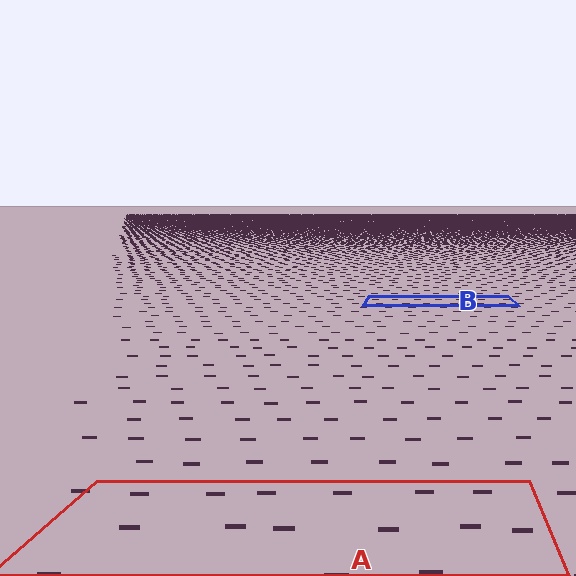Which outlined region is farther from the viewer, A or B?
Region B is farther from the viewer — the texture elements inside it appear smaller and more densely packed.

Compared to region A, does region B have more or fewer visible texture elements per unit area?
Region B has more texture elements per unit area — they are packed more densely because it is farther away.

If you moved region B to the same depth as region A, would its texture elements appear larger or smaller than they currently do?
They would appear larger. At a closer depth, the same texture elements are projected at a bigger on-screen size.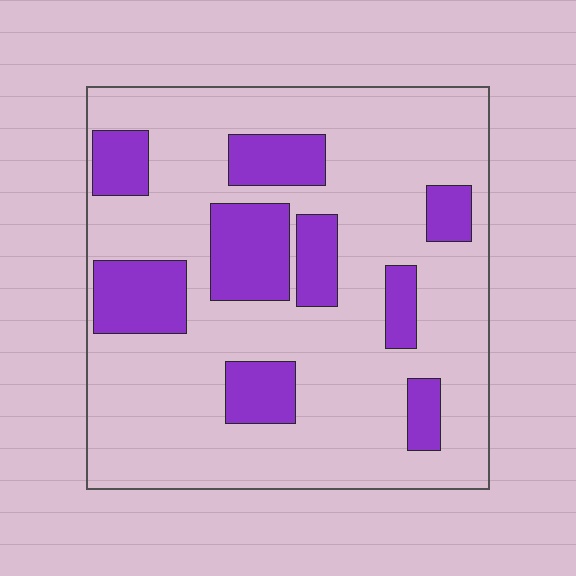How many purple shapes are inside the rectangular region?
9.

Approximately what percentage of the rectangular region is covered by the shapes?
Approximately 25%.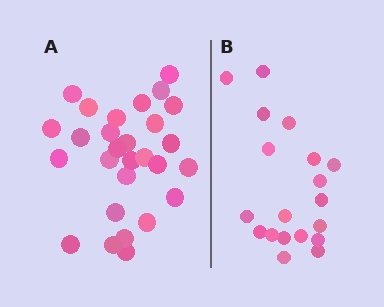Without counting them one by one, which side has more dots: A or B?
Region A (the left region) has more dots.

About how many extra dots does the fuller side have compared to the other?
Region A has roughly 8 or so more dots than region B.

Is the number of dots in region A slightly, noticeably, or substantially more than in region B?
Region A has substantially more. The ratio is roughly 1.5 to 1.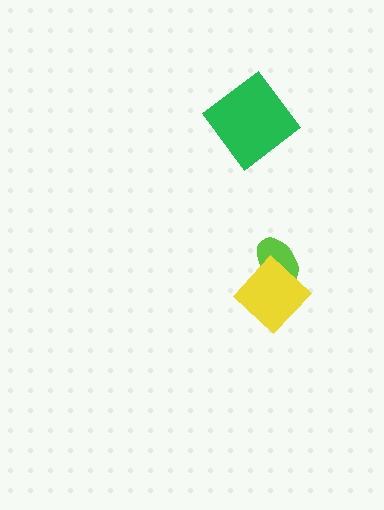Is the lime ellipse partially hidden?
Yes, it is partially covered by another shape.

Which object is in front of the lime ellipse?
The yellow diamond is in front of the lime ellipse.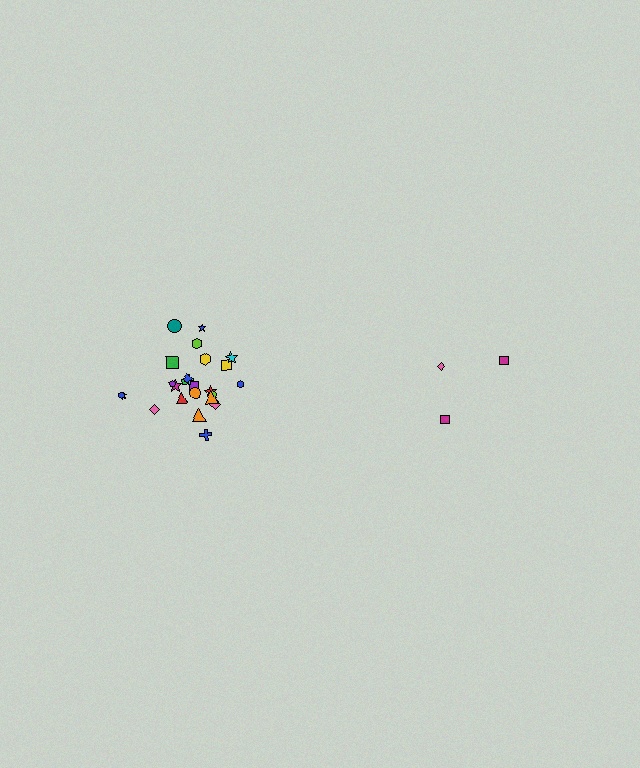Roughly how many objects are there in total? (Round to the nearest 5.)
Roughly 30 objects in total.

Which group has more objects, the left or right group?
The left group.